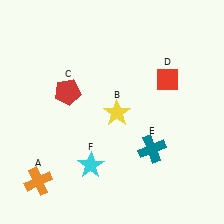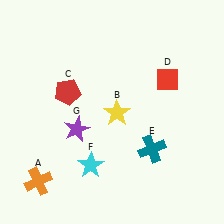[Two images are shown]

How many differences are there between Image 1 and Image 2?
There is 1 difference between the two images.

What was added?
A purple star (G) was added in Image 2.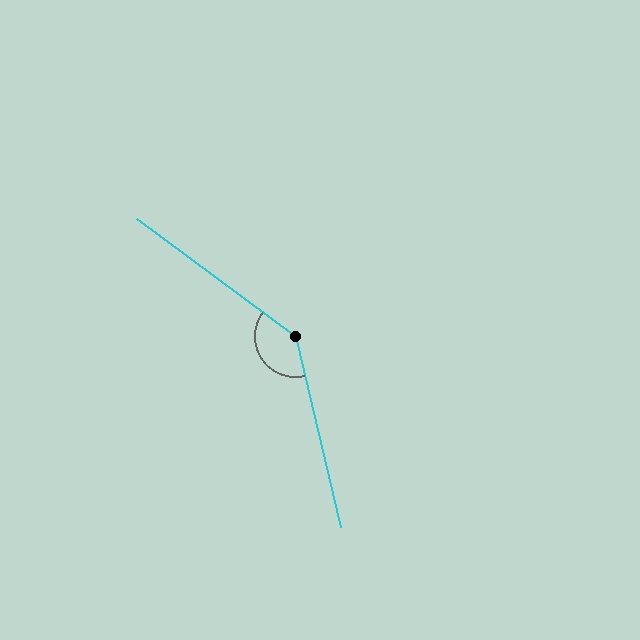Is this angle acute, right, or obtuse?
It is obtuse.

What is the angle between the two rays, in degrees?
Approximately 140 degrees.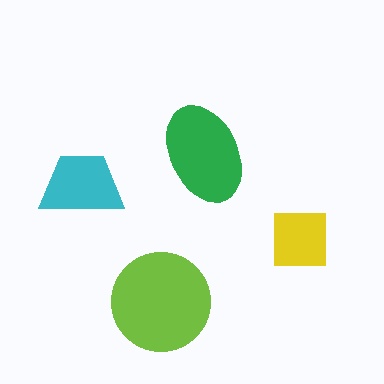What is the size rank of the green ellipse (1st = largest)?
2nd.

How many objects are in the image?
There are 4 objects in the image.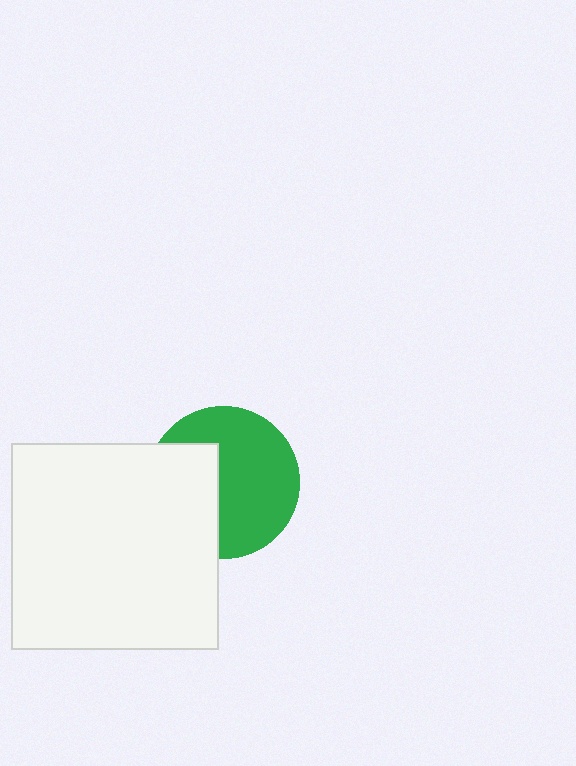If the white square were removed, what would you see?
You would see the complete green circle.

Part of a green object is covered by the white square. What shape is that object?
It is a circle.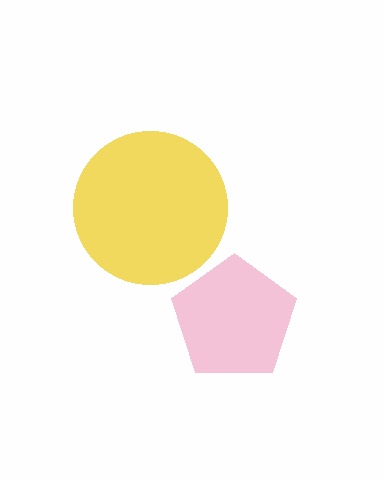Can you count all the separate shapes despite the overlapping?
Yes, there are 2 separate shapes.